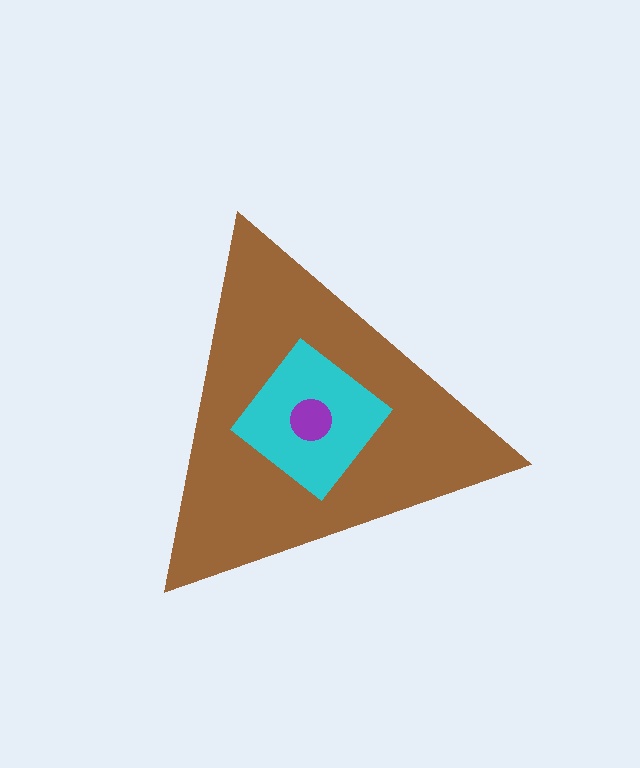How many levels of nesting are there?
3.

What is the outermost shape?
The brown triangle.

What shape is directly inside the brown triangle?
The cyan diamond.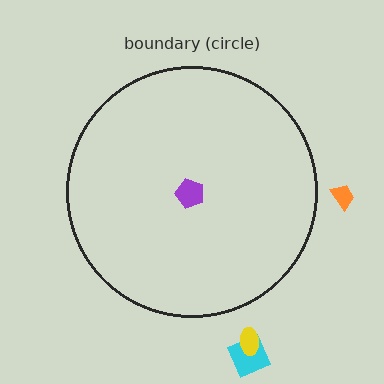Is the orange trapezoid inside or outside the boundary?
Outside.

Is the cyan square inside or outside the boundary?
Outside.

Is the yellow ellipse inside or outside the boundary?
Outside.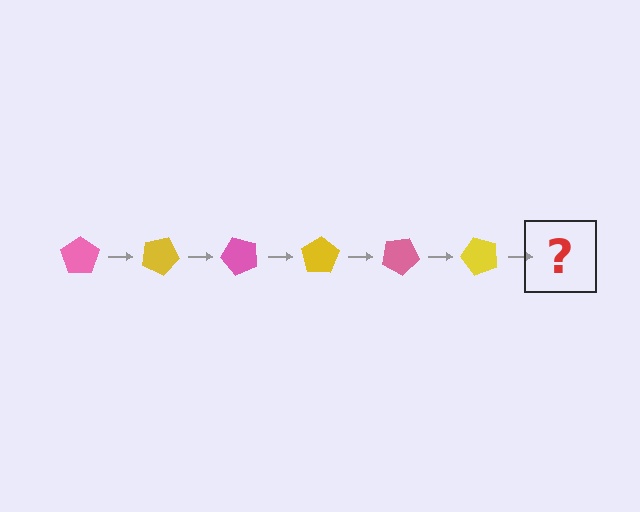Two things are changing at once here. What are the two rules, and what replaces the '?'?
The two rules are that it rotates 25 degrees each step and the color cycles through pink and yellow. The '?' should be a pink pentagon, rotated 150 degrees from the start.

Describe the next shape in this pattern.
It should be a pink pentagon, rotated 150 degrees from the start.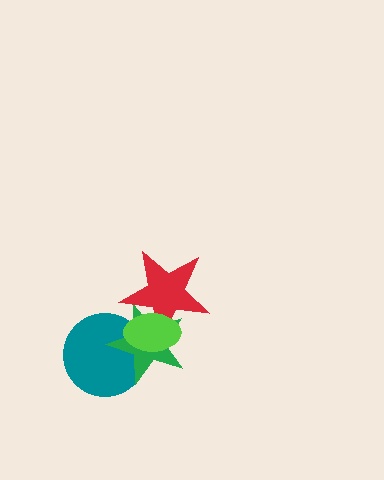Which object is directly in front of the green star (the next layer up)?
The red star is directly in front of the green star.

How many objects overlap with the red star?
2 objects overlap with the red star.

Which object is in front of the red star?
The lime ellipse is in front of the red star.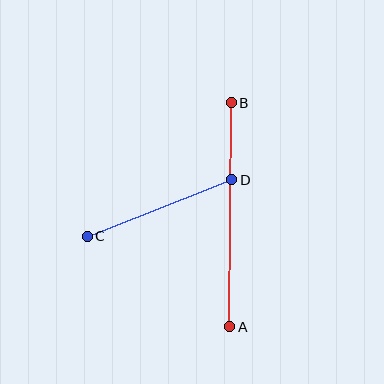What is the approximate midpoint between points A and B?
The midpoint is at approximately (231, 215) pixels.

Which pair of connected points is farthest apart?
Points A and B are farthest apart.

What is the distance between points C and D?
The distance is approximately 155 pixels.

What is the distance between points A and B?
The distance is approximately 224 pixels.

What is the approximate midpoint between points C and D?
The midpoint is at approximately (160, 208) pixels.